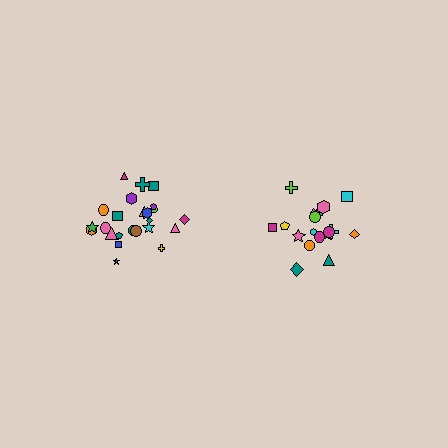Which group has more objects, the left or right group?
The left group.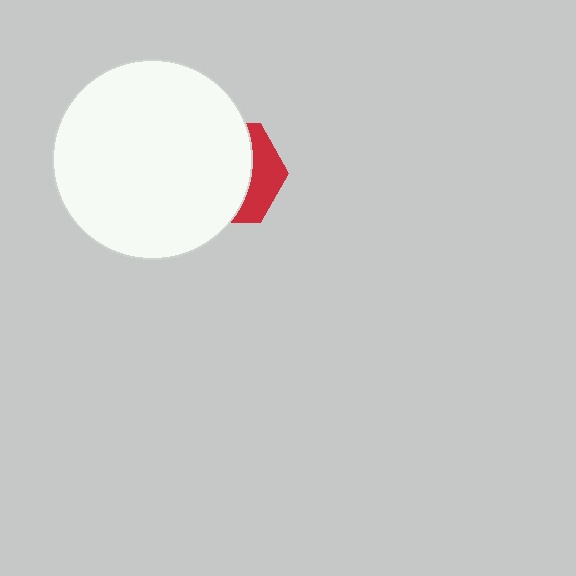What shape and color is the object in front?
The object in front is a white circle.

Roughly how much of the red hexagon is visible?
A small part of it is visible (roughly 31%).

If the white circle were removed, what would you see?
You would see the complete red hexagon.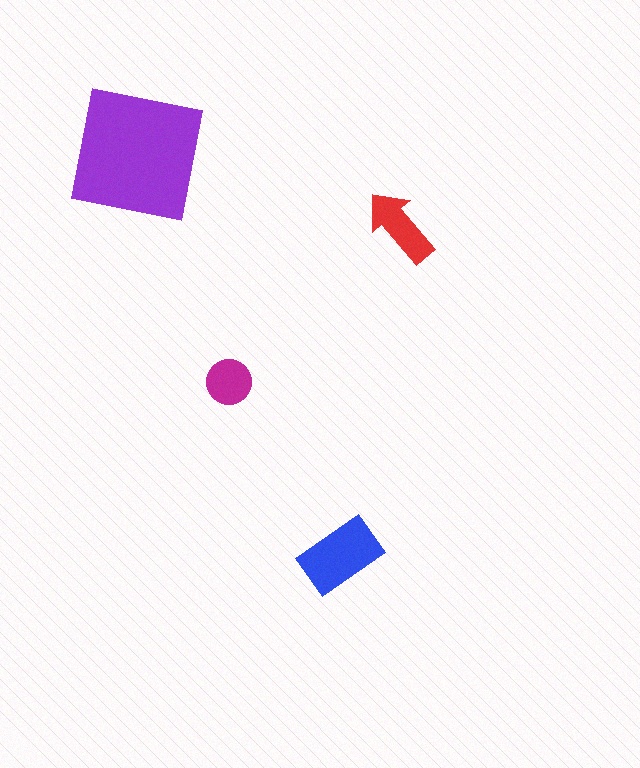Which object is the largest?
The purple square.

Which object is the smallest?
The magenta circle.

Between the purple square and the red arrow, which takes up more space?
The purple square.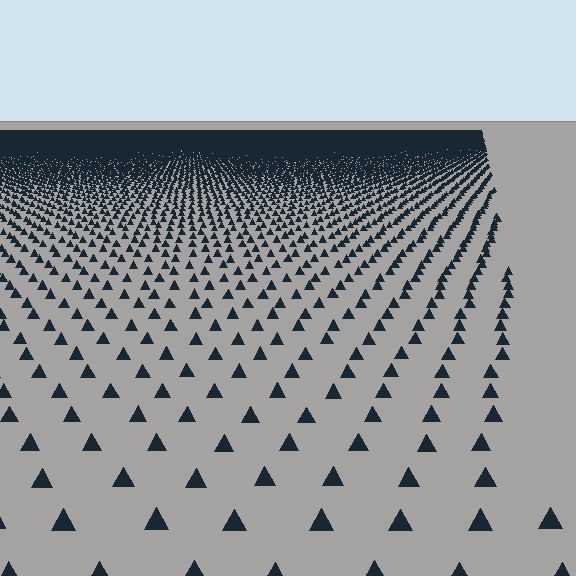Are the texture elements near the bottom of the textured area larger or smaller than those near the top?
Larger. Near the bottom, elements are closer to the viewer and appear at a bigger on-screen size.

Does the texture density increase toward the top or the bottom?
Density increases toward the top.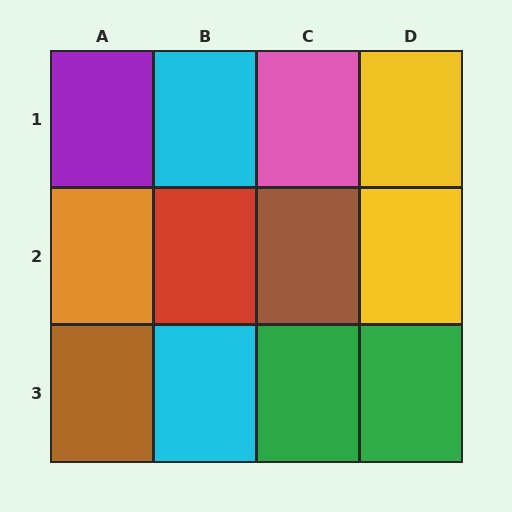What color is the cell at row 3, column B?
Cyan.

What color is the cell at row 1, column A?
Purple.